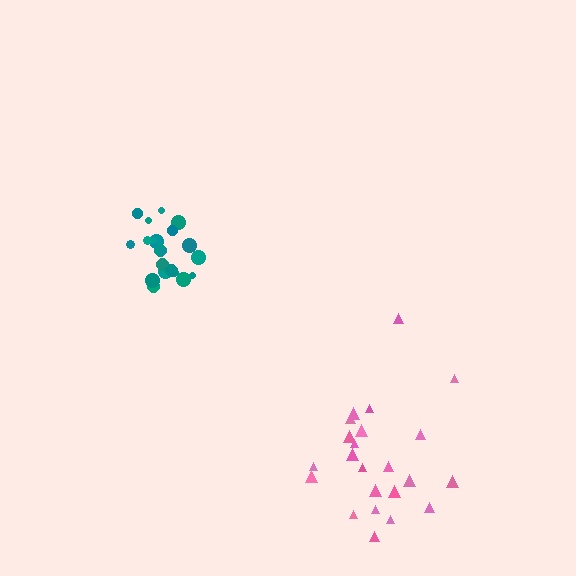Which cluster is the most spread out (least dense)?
Pink.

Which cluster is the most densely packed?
Teal.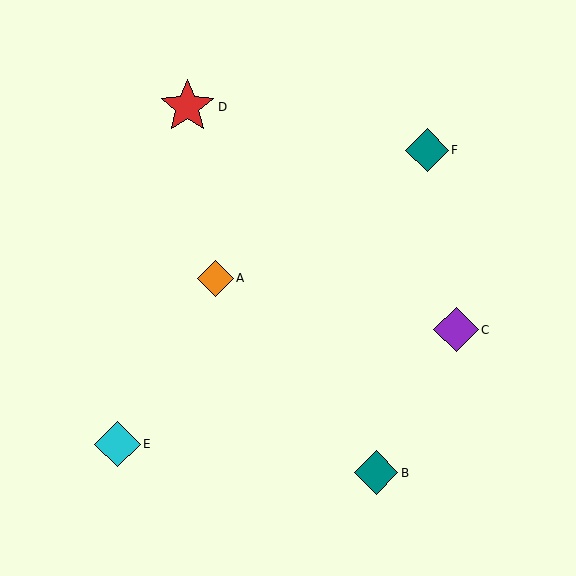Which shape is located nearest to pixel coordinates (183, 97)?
The red star (labeled D) at (187, 107) is nearest to that location.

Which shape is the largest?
The red star (labeled D) is the largest.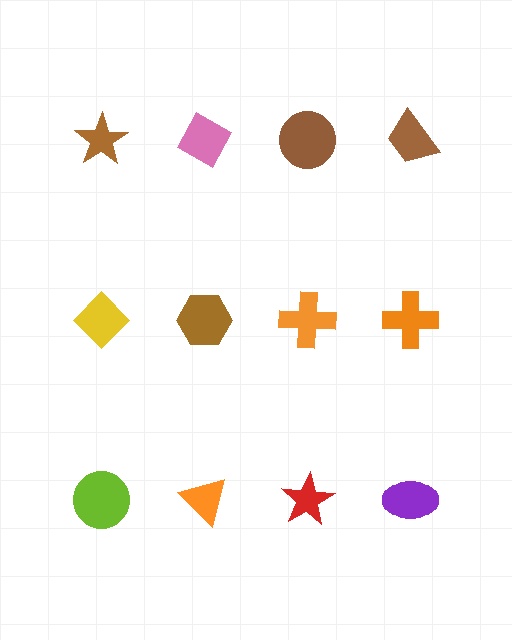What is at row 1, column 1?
A brown star.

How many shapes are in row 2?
4 shapes.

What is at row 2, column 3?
An orange cross.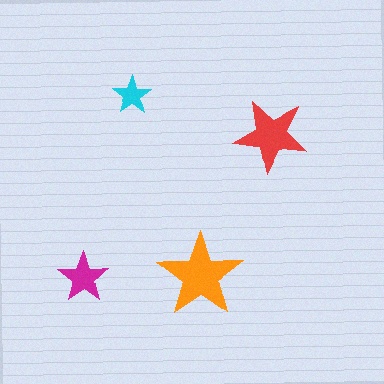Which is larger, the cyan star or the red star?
The red one.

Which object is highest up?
The cyan star is topmost.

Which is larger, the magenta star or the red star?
The red one.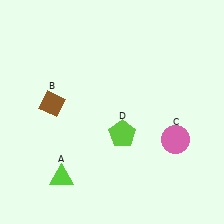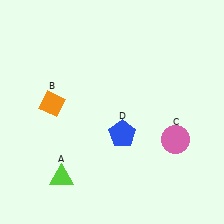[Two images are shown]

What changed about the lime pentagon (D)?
In Image 1, D is lime. In Image 2, it changed to blue.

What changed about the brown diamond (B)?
In Image 1, B is brown. In Image 2, it changed to orange.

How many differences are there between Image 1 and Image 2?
There are 2 differences between the two images.